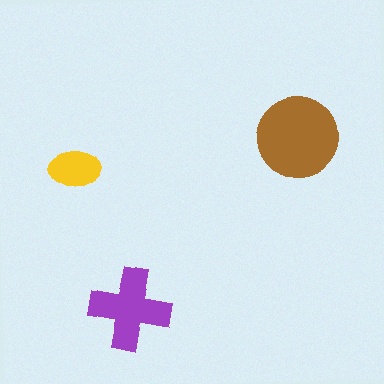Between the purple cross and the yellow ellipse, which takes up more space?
The purple cross.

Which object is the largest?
The brown circle.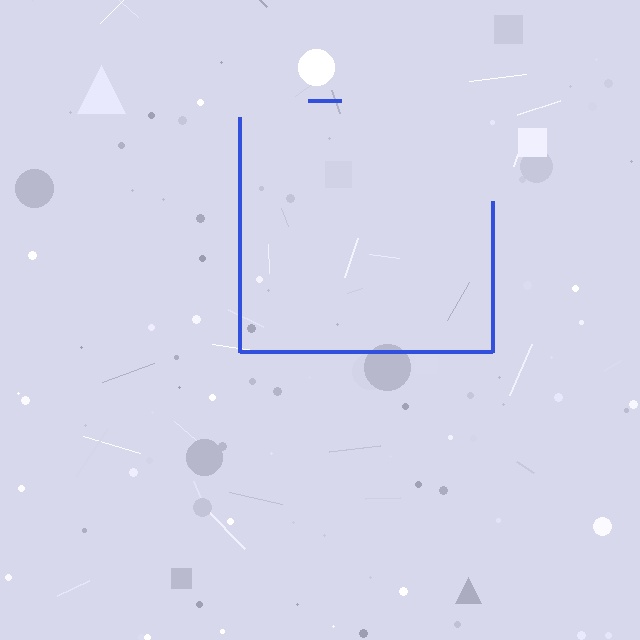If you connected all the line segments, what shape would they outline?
They would outline a square.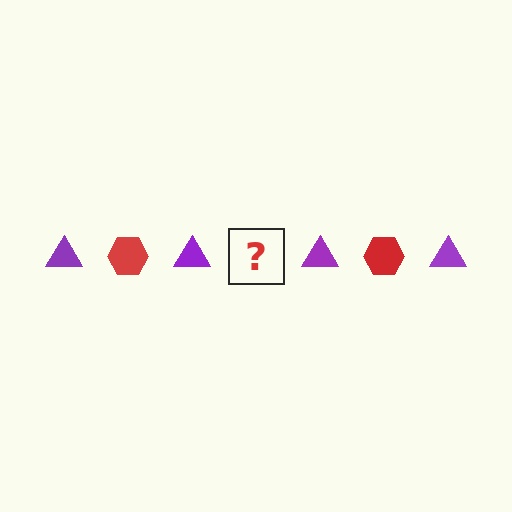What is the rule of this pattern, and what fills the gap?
The rule is that the pattern alternates between purple triangle and red hexagon. The gap should be filled with a red hexagon.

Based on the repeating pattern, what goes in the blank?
The blank should be a red hexagon.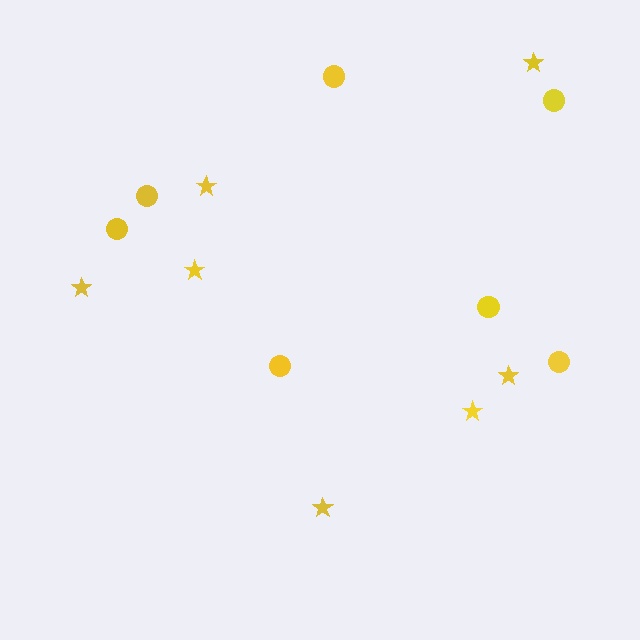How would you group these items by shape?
There are 2 groups: one group of stars (7) and one group of circles (7).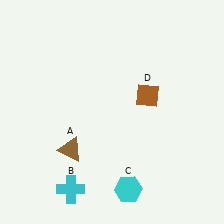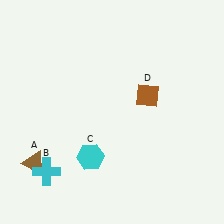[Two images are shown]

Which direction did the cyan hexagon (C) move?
The cyan hexagon (C) moved left.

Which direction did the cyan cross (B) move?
The cyan cross (B) moved left.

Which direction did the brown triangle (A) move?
The brown triangle (A) moved left.